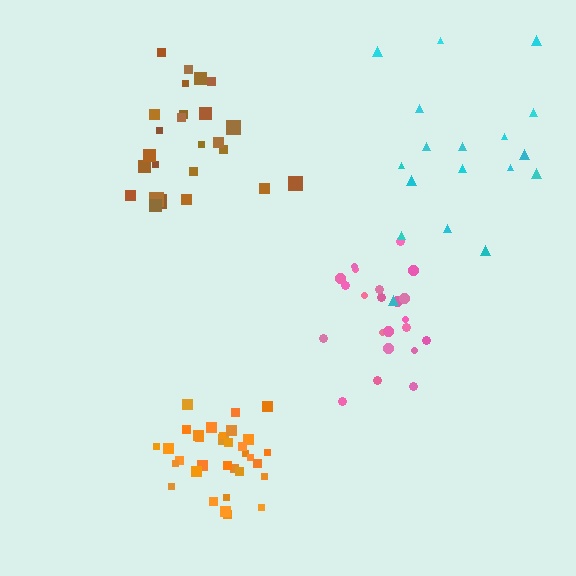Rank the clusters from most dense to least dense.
orange, brown, pink, cyan.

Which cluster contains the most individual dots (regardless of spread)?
Orange (33).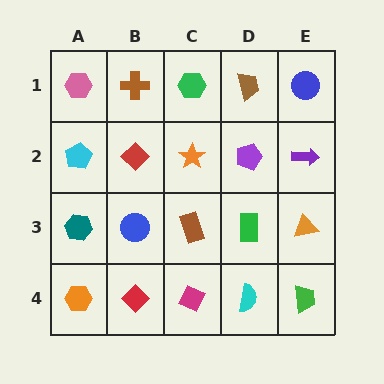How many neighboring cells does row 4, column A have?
2.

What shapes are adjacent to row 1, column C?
An orange star (row 2, column C), a brown cross (row 1, column B), a brown trapezoid (row 1, column D).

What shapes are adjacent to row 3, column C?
An orange star (row 2, column C), a magenta diamond (row 4, column C), a blue circle (row 3, column B), a green rectangle (row 3, column D).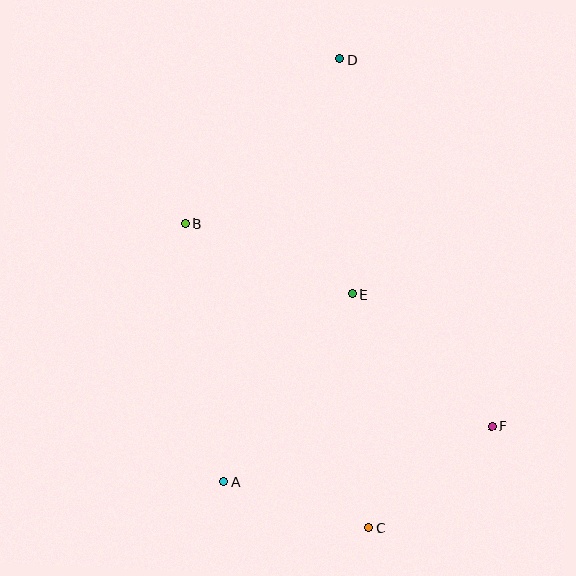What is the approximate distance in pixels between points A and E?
The distance between A and E is approximately 227 pixels.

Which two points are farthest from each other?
Points C and D are farthest from each other.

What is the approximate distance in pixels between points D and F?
The distance between D and F is approximately 398 pixels.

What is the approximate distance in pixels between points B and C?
The distance between B and C is approximately 355 pixels.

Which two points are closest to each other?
Points A and C are closest to each other.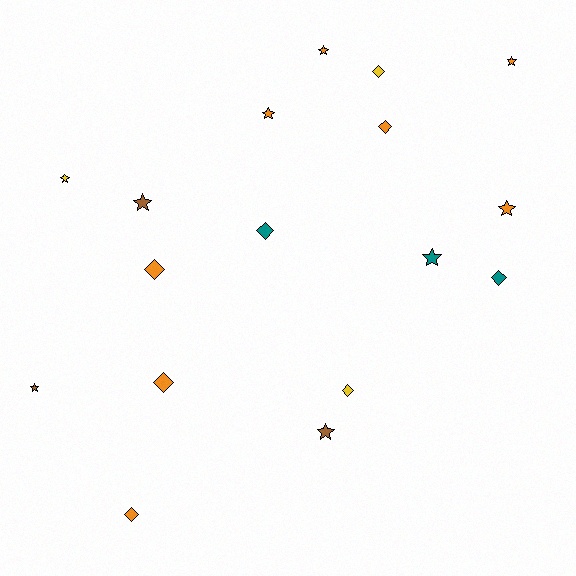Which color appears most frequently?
Orange, with 8 objects.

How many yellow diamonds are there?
There are 2 yellow diamonds.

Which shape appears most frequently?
Star, with 9 objects.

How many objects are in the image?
There are 17 objects.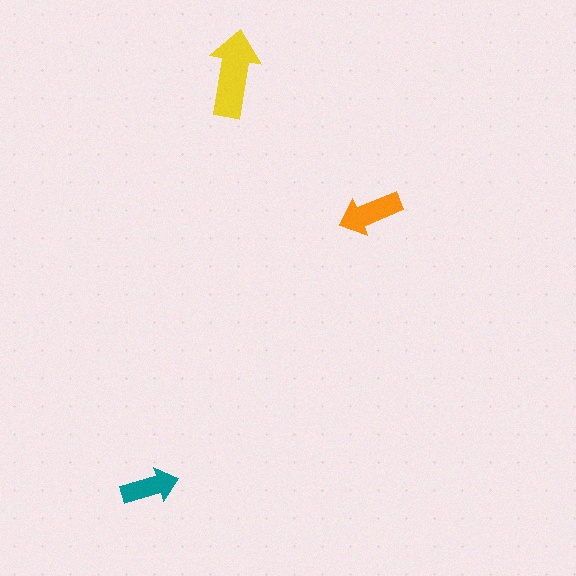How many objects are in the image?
There are 3 objects in the image.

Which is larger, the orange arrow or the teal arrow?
The orange one.